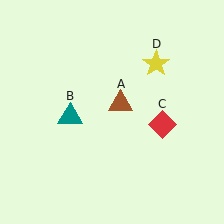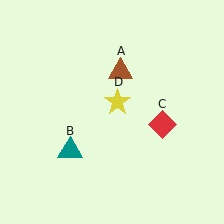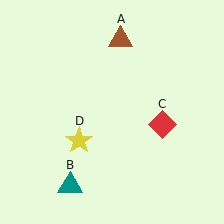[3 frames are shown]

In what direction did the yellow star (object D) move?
The yellow star (object D) moved down and to the left.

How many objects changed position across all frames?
3 objects changed position: brown triangle (object A), teal triangle (object B), yellow star (object D).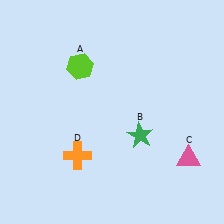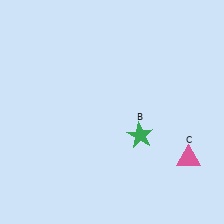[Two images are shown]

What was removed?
The lime hexagon (A), the orange cross (D) were removed in Image 2.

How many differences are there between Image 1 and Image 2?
There are 2 differences between the two images.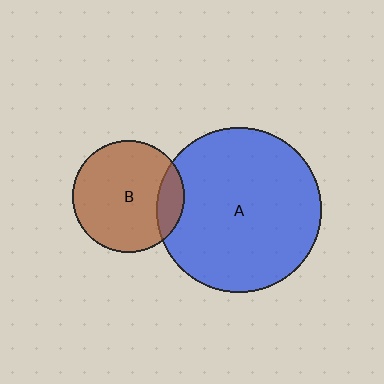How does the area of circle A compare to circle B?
Approximately 2.1 times.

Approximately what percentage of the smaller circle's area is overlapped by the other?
Approximately 15%.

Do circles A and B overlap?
Yes.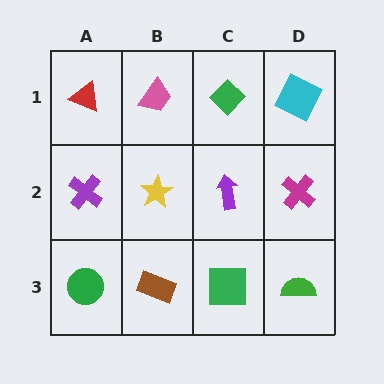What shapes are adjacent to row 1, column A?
A purple cross (row 2, column A), a pink trapezoid (row 1, column B).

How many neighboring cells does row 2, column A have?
3.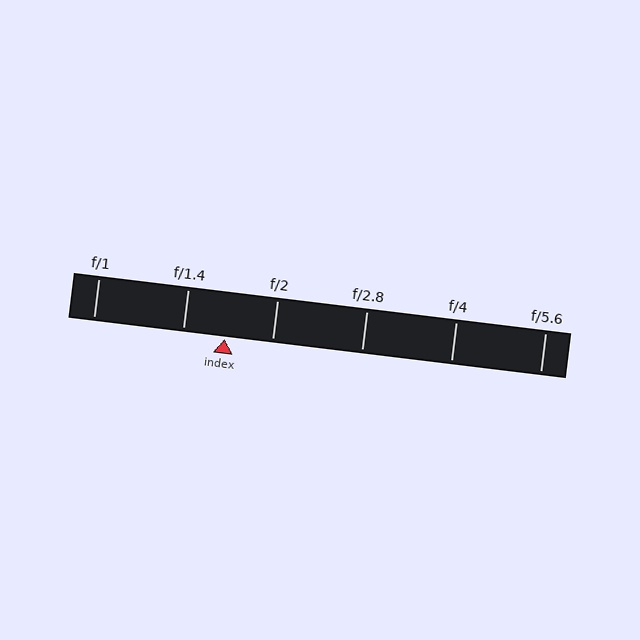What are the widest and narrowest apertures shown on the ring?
The widest aperture shown is f/1 and the narrowest is f/5.6.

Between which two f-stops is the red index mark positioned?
The index mark is between f/1.4 and f/2.